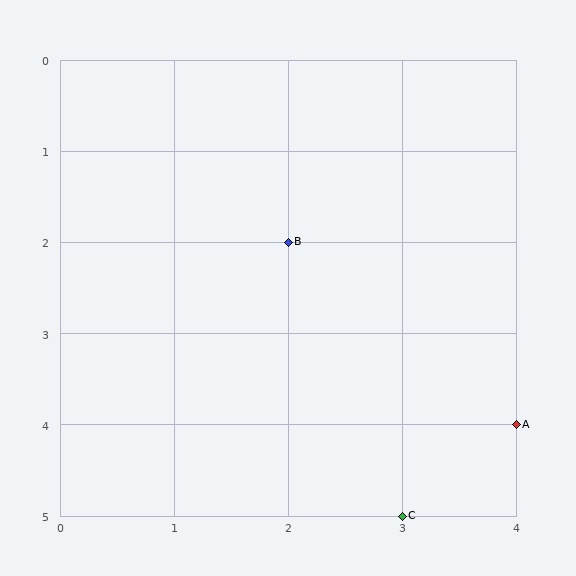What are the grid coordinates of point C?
Point C is at grid coordinates (3, 5).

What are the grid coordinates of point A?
Point A is at grid coordinates (4, 4).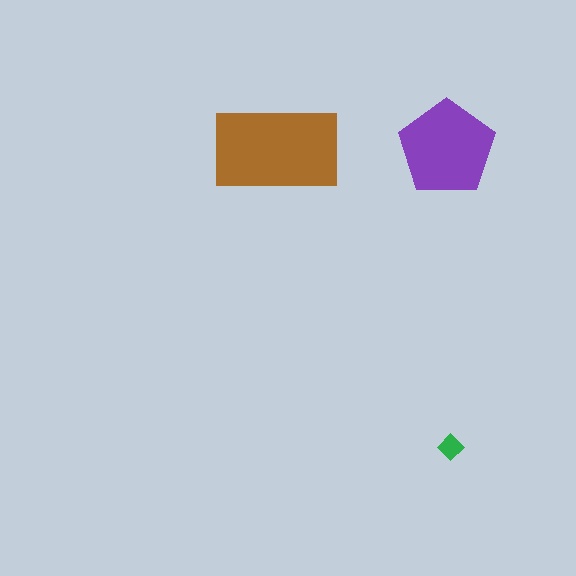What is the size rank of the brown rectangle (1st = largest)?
1st.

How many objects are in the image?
There are 3 objects in the image.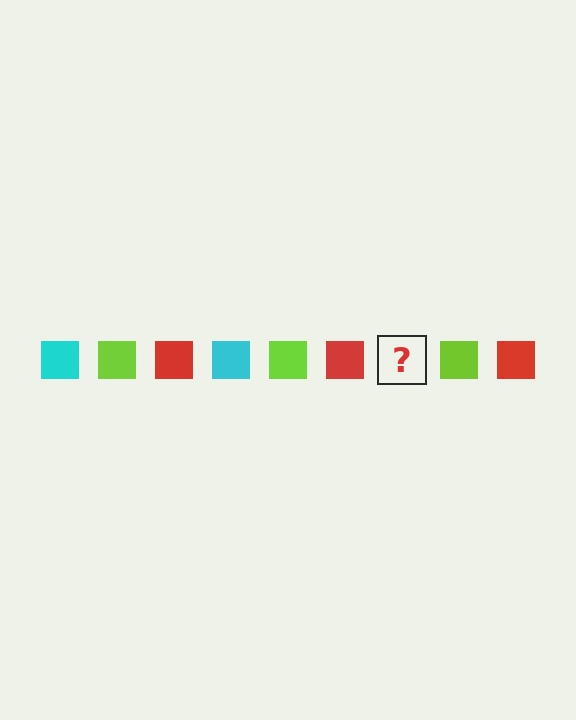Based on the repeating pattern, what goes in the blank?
The blank should be a cyan square.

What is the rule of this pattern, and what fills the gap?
The rule is that the pattern cycles through cyan, lime, red squares. The gap should be filled with a cyan square.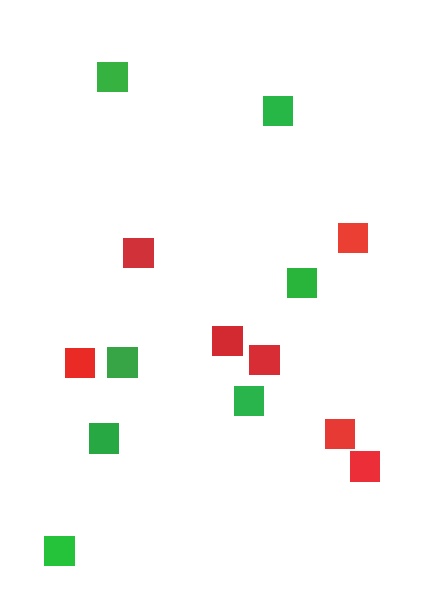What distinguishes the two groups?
There are 2 groups: one group of red squares (7) and one group of green squares (7).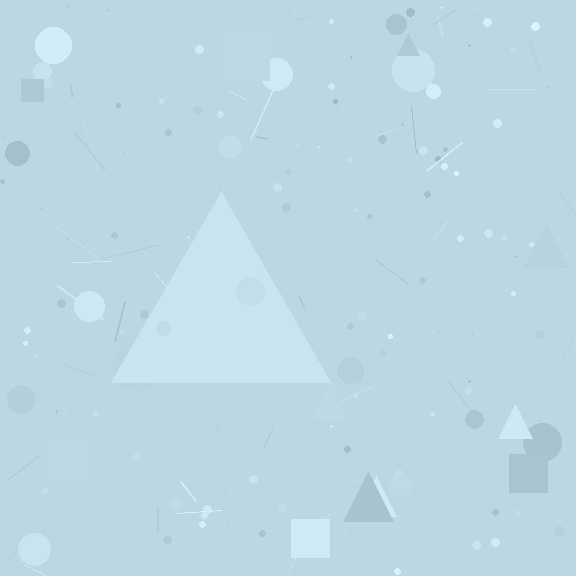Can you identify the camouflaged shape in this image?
The camouflaged shape is a triangle.